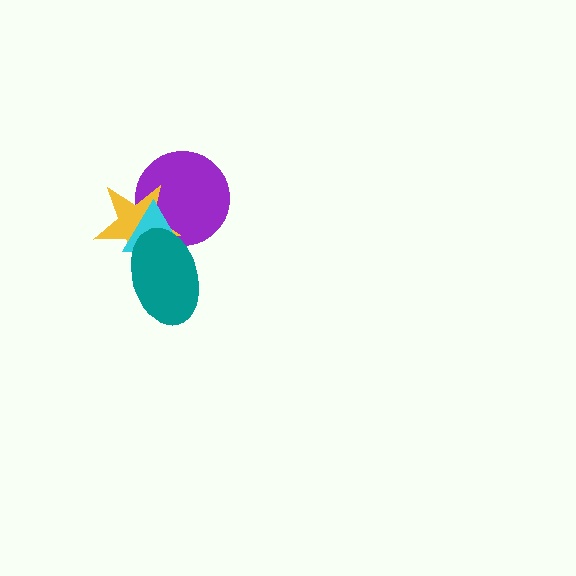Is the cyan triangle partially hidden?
Yes, it is partially covered by another shape.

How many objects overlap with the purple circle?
3 objects overlap with the purple circle.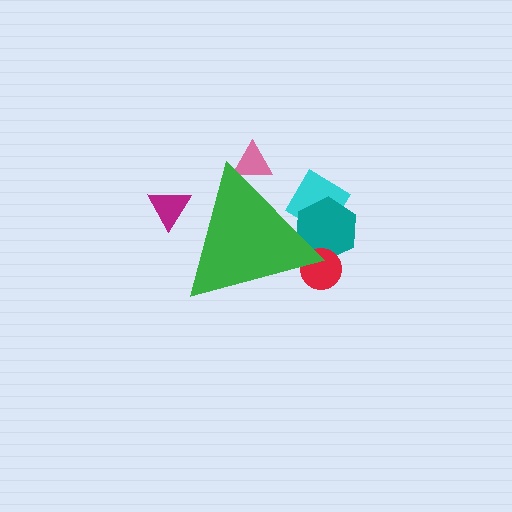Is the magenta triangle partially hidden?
Yes, the magenta triangle is partially hidden behind the green triangle.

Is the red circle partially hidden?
Yes, the red circle is partially hidden behind the green triangle.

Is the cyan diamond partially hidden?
Yes, the cyan diamond is partially hidden behind the green triangle.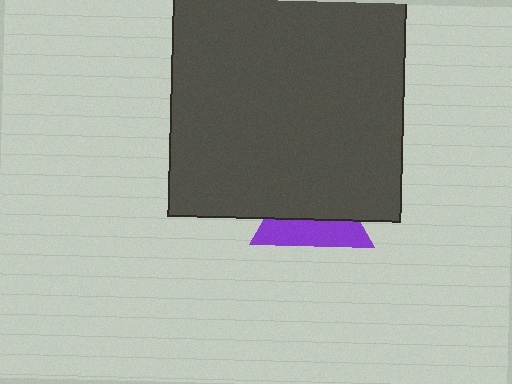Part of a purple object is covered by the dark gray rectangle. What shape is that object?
It is a triangle.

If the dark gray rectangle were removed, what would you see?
You would see the complete purple triangle.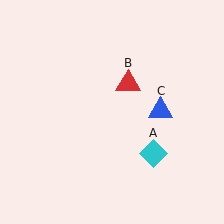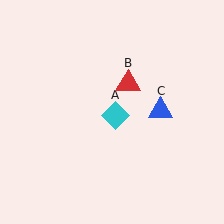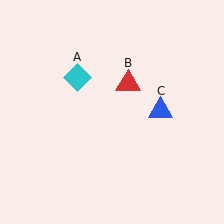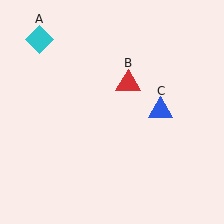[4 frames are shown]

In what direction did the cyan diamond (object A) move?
The cyan diamond (object A) moved up and to the left.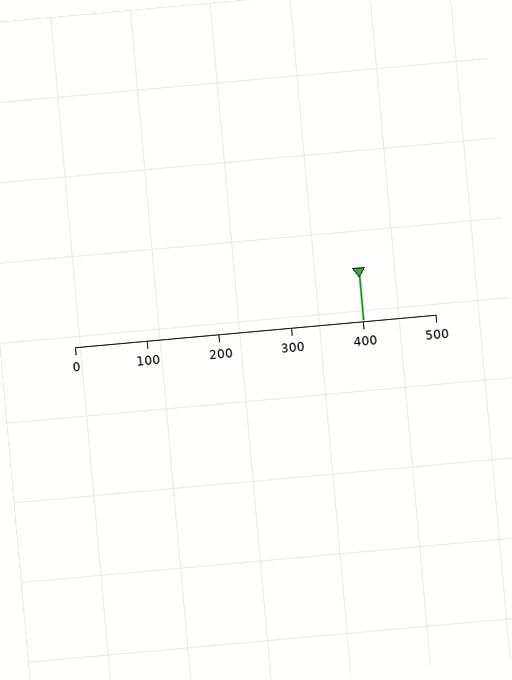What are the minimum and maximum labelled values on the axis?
The axis runs from 0 to 500.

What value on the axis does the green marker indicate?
The marker indicates approximately 400.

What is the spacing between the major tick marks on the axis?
The major ticks are spaced 100 apart.